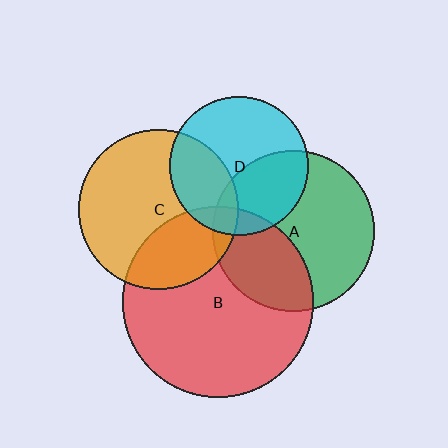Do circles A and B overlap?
Yes.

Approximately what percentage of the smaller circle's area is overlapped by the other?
Approximately 35%.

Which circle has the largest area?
Circle B (red).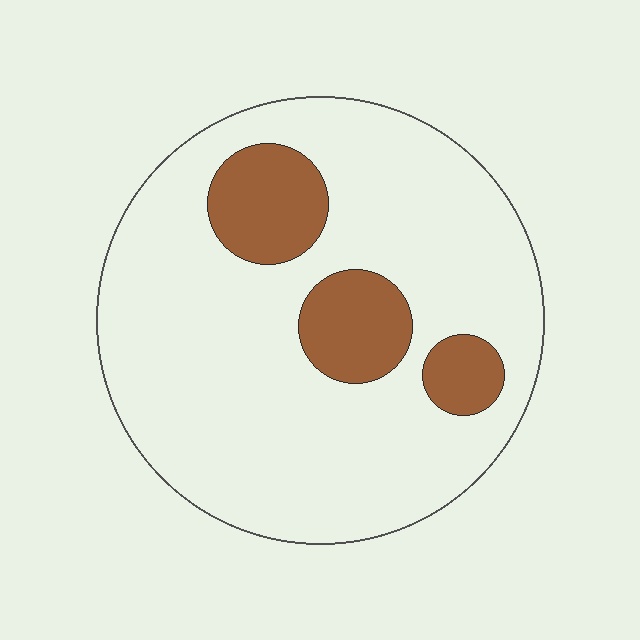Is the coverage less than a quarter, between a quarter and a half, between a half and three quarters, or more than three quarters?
Less than a quarter.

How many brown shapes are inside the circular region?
3.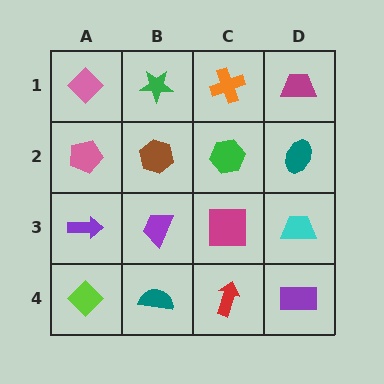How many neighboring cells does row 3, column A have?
3.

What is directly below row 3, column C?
A red arrow.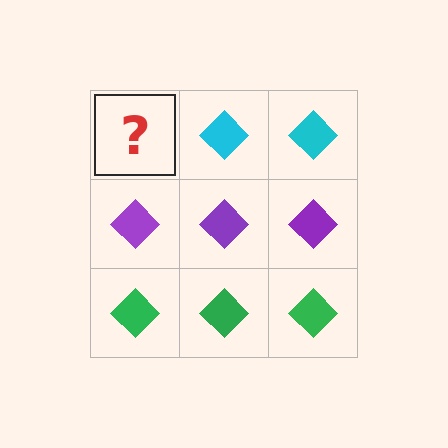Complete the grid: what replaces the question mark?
The question mark should be replaced with a cyan diamond.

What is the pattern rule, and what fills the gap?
The rule is that each row has a consistent color. The gap should be filled with a cyan diamond.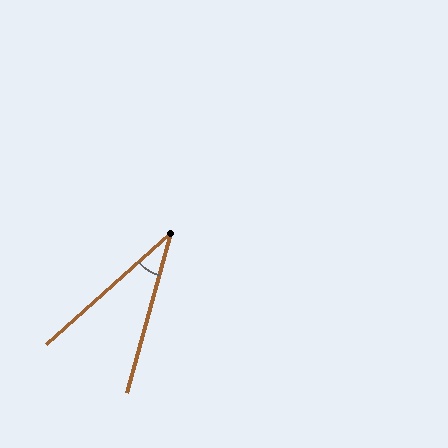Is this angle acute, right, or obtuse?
It is acute.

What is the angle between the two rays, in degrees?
Approximately 33 degrees.